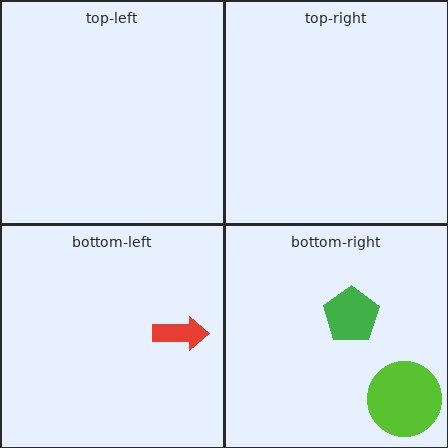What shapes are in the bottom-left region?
The red arrow.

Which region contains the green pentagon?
The bottom-right region.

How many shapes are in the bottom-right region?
2.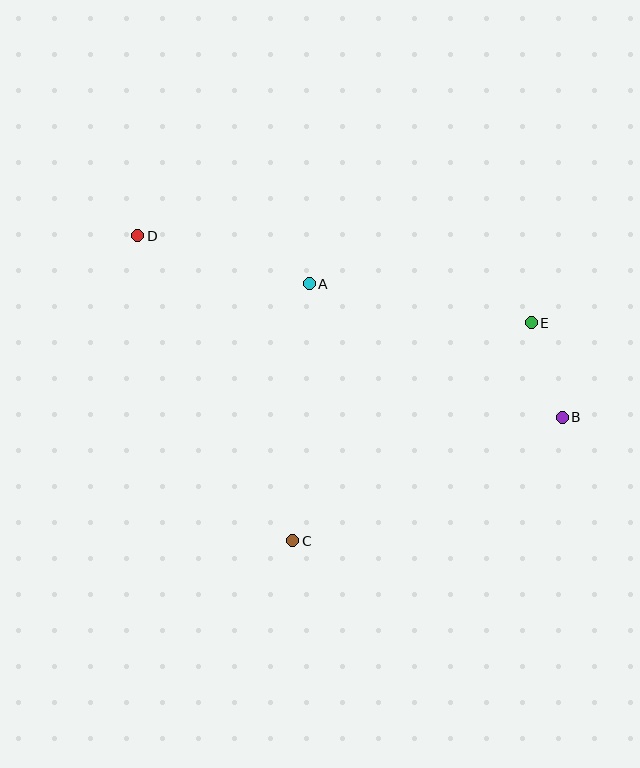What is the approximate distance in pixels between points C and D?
The distance between C and D is approximately 342 pixels.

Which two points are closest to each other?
Points B and E are closest to each other.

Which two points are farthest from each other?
Points B and D are farthest from each other.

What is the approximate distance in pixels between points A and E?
The distance between A and E is approximately 225 pixels.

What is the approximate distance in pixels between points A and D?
The distance between A and D is approximately 178 pixels.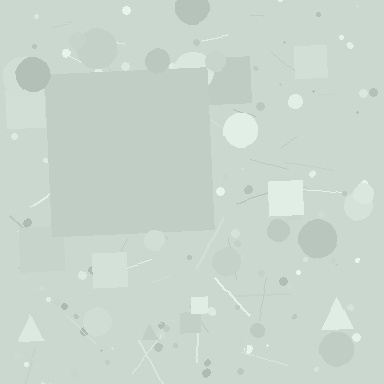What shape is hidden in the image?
A square is hidden in the image.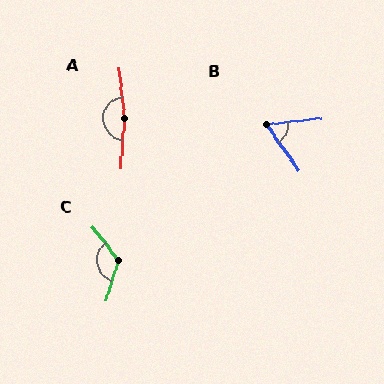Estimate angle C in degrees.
Approximately 126 degrees.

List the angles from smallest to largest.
B (60°), C (126°), A (170°).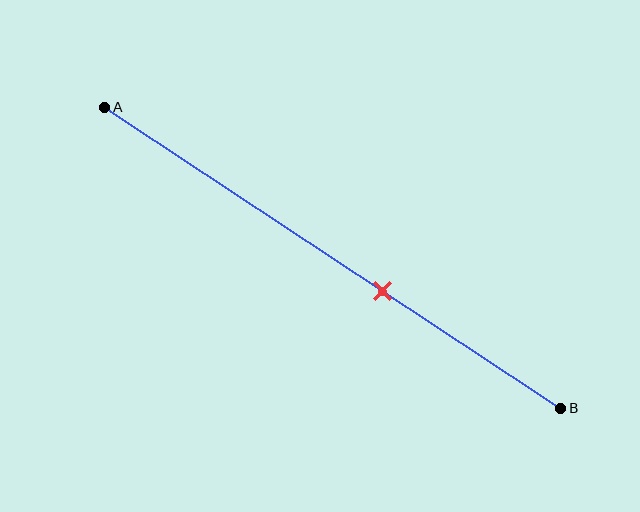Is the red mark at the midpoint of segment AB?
No, the mark is at about 60% from A, not at the 50% midpoint.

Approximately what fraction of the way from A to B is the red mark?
The red mark is approximately 60% of the way from A to B.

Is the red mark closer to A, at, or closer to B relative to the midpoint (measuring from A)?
The red mark is closer to point B than the midpoint of segment AB.